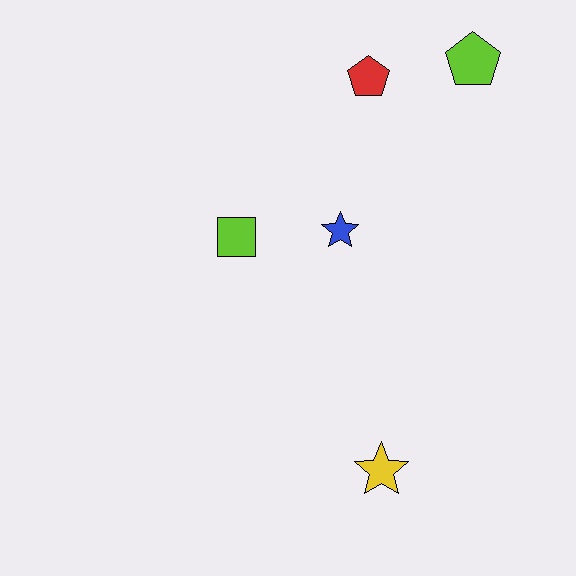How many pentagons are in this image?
There are 2 pentagons.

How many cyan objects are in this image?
There are no cyan objects.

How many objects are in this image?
There are 5 objects.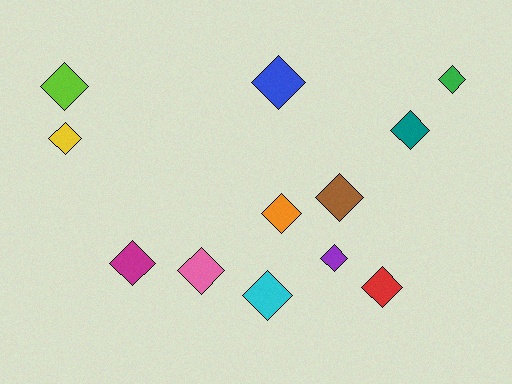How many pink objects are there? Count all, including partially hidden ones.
There is 1 pink object.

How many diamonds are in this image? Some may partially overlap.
There are 12 diamonds.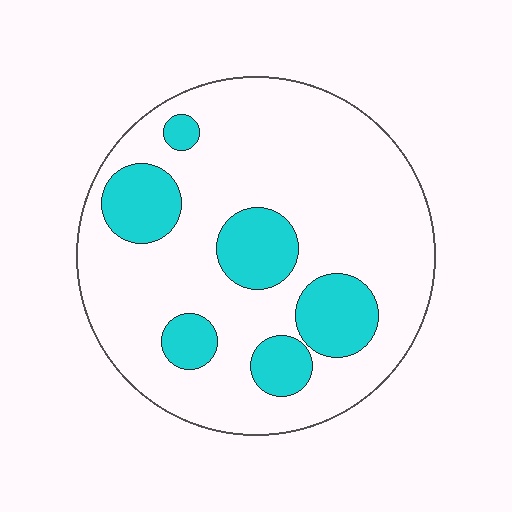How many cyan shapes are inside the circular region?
6.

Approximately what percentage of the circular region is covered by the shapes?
Approximately 20%.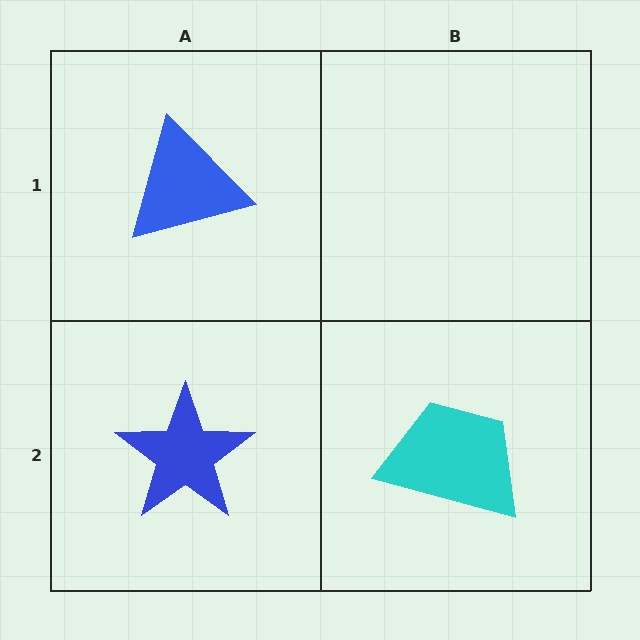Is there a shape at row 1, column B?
No, that cell is empty.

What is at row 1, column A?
A blue triangle.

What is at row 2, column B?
A cyan trapezoid.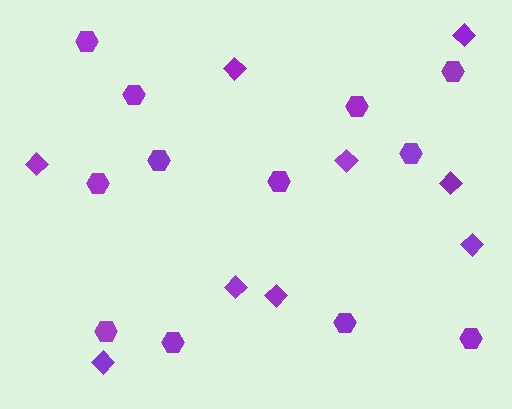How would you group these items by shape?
There are 2 groups: one group of hexagons (12) and one group of diamonds (9).